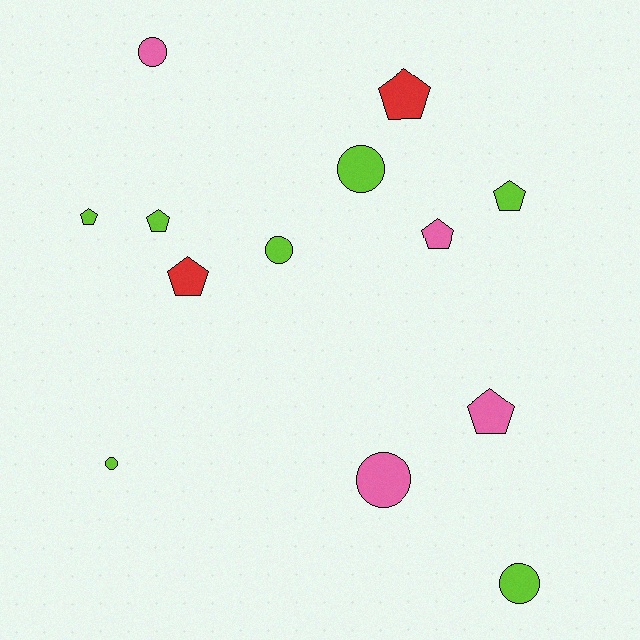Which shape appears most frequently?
Pentagon, with 7 objects.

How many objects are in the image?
There are 13 objects.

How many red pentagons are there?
There are 2 red pentagons.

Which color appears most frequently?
Lime, with 7 objects.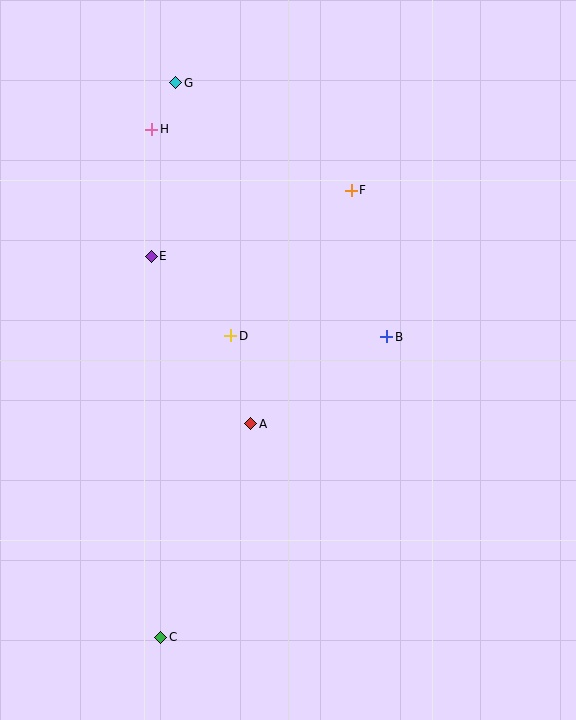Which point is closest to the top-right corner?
Point F is closest to the top-right corner.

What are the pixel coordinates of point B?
Point B is at (387, 337).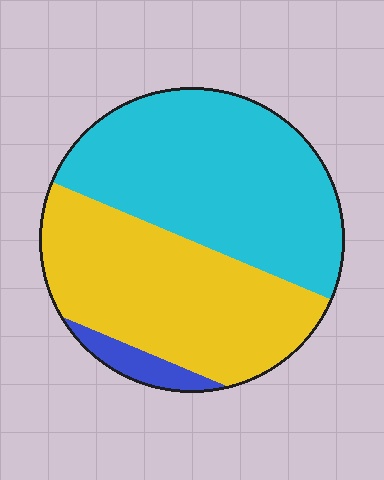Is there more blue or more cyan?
Cyan.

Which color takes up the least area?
Blue, at roughly 5%.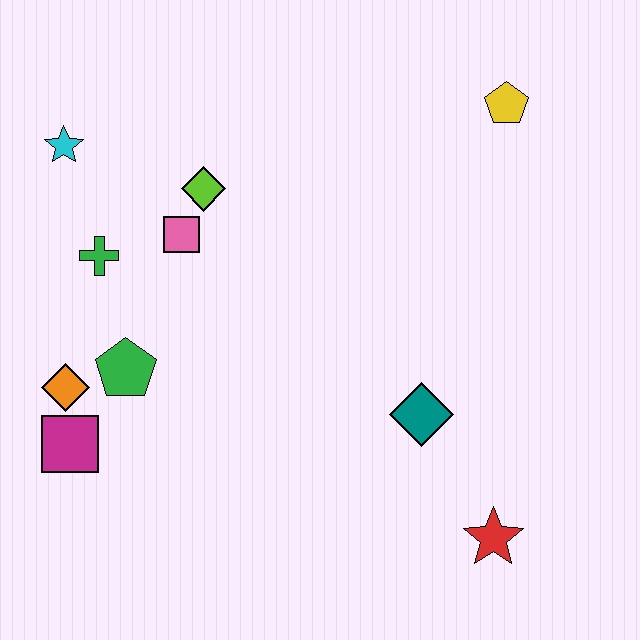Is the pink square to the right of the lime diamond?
No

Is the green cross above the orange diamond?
Yes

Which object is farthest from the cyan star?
The red star is farthest from the cyan star.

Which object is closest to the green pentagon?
The orange diamond is closest to the green pentagon.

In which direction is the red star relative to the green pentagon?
The red star is to the right of the green pentagon.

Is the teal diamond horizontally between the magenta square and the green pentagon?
No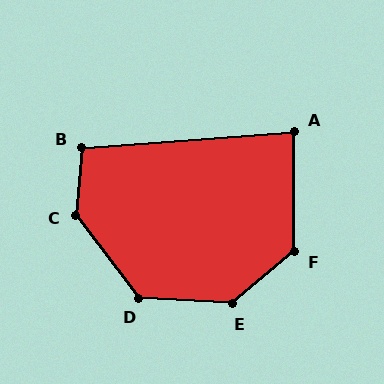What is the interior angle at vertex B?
Approximately 100 degrees (obtuse).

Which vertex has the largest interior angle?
C, at approximately 137 degrees.